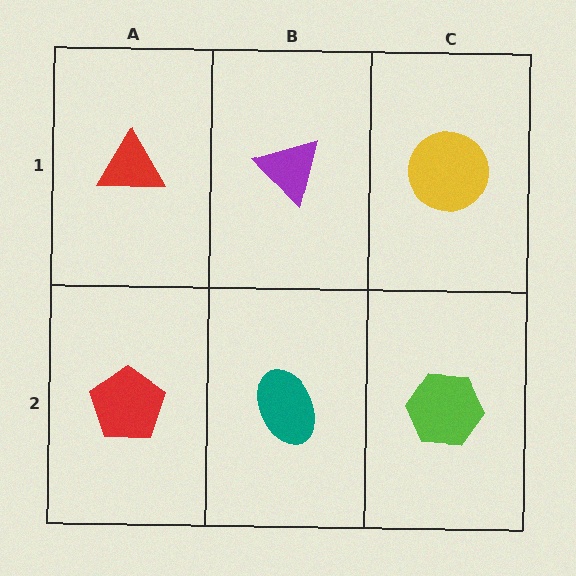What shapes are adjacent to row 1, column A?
A red pentagon (row 2, column A), a purple triangle (row 1, column B).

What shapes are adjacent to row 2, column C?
A yellow circle (row 1, column C), a teal ellipse (row 2, column B).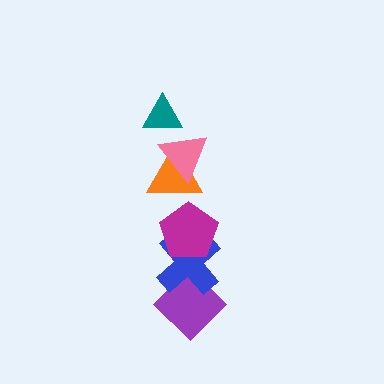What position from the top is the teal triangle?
The teal triangle is 1st from the top.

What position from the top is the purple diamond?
The purple diamond is 6th from the top.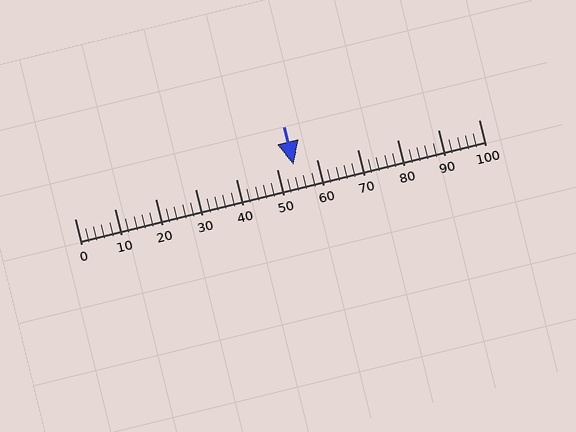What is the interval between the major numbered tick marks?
The major tick marks are spaced 10 units apart.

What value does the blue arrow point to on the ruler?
The blue arrow points to approximately 54.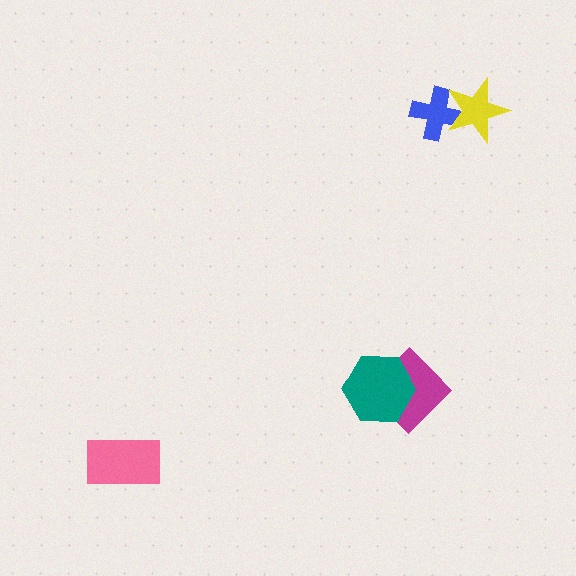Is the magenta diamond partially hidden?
Yes, it is partially covered by another shape.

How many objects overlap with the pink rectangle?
0 objects overlap with the pink rectangle.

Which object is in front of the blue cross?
The yellow star is in front of the blue cross.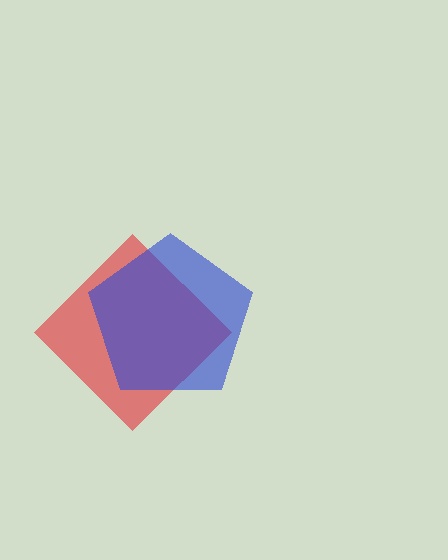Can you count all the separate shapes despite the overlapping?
Yes, there are 2 separate shapes.